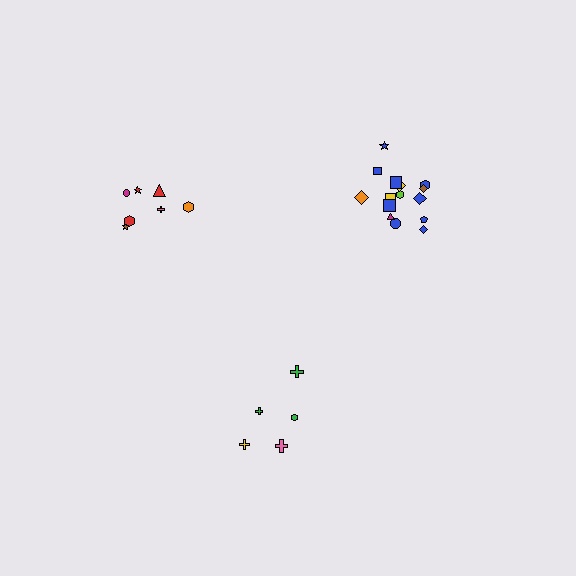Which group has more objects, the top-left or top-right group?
The top-right group.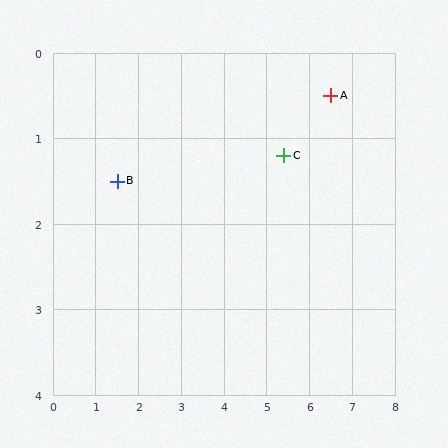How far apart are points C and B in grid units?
Points C and B are about 3.9 grid units apart.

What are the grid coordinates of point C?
Point C is at approximately (5.4, 1.2).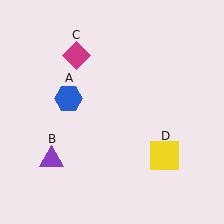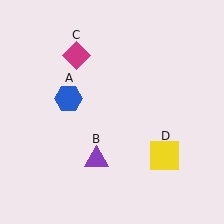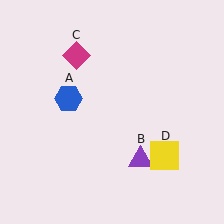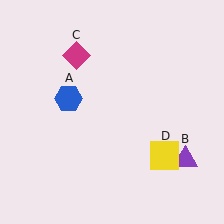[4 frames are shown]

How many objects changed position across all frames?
1 object changed position: purple triangle (object B).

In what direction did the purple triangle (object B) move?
The purple triangle (object B) moved right.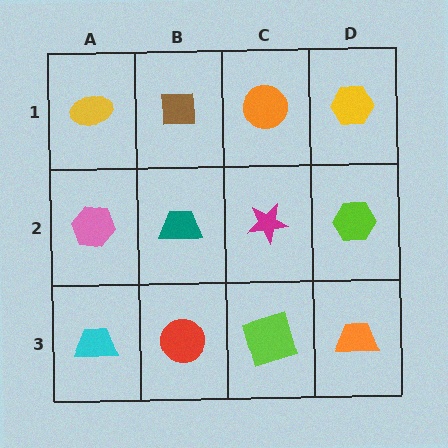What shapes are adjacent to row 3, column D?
A lime hexagon (row 2, column D), a lime square (row 3, column C).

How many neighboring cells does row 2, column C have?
4.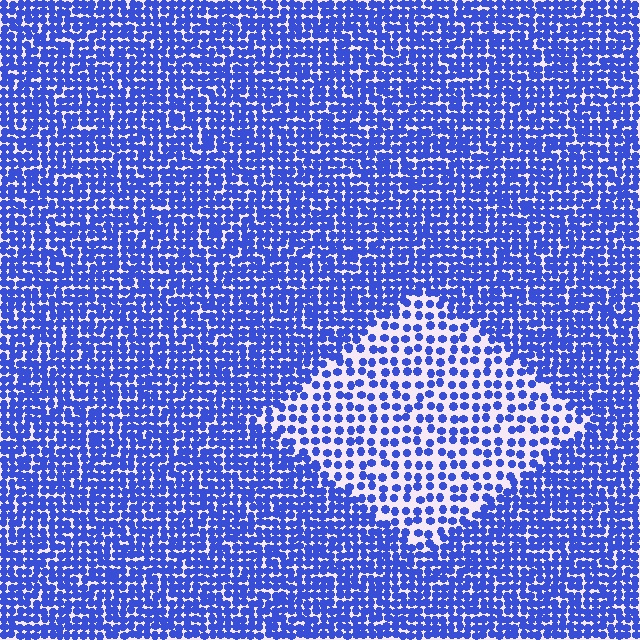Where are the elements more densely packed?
The elements are more densely packed outside the diamond boundary.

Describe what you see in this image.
The image contains small blue elements arranged at two different densities. A diamond-shaped region is visible where the elements are less densely packed than the surrounding area.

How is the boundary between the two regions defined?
The boundary is defined by a change in element density (approximately 2.1x ratio). All elements are the same color, size, and shape.